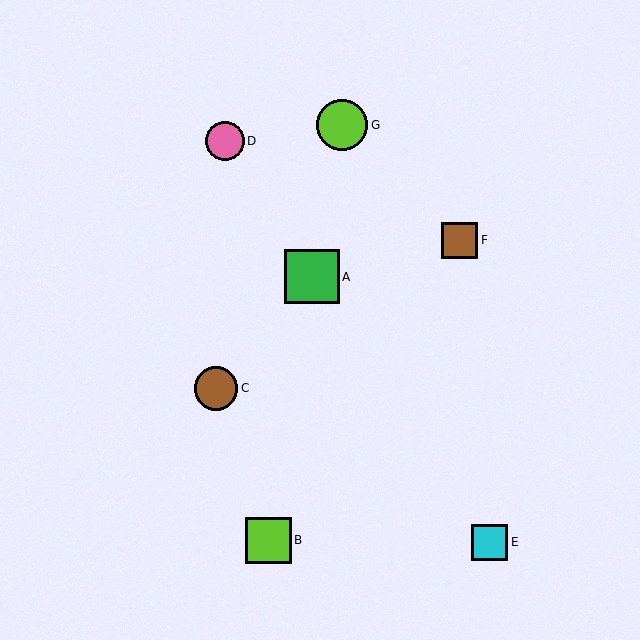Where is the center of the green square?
The center of the green square is at (312, 277).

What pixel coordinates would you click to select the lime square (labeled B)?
Click at (268, 540) to select the lime square B.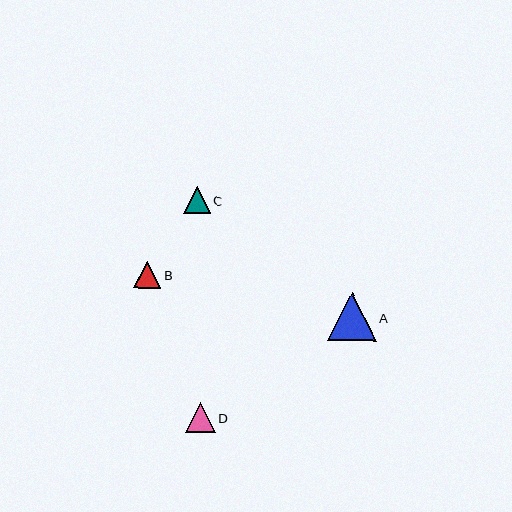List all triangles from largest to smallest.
From largest to smallest: A, D, B, C.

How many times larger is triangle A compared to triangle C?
Triangle A is approximately 1.8 times the size of triangle C.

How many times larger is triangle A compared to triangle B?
Triangle A is approximately 1.8 times the size of triangle B.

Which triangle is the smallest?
Triangle C is the smallest with a size of approximately 27 pixels.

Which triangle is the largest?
Triangle A is the largest with a size of approximately 48 pixels.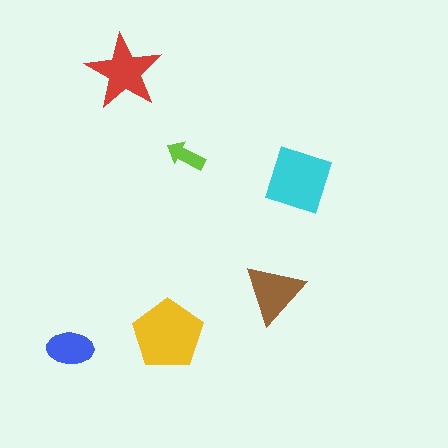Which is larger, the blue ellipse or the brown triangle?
The brown triangle.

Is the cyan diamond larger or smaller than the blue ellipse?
Larger.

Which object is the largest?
The yellow pentagon.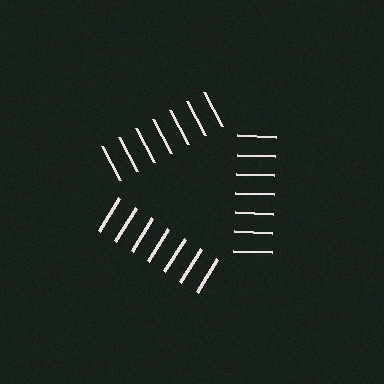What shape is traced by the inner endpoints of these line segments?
An illusory triangle — the line segments terminate on its edges but no continuous stroke is drawn.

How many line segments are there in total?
21 — 7 along each of the 3 edges.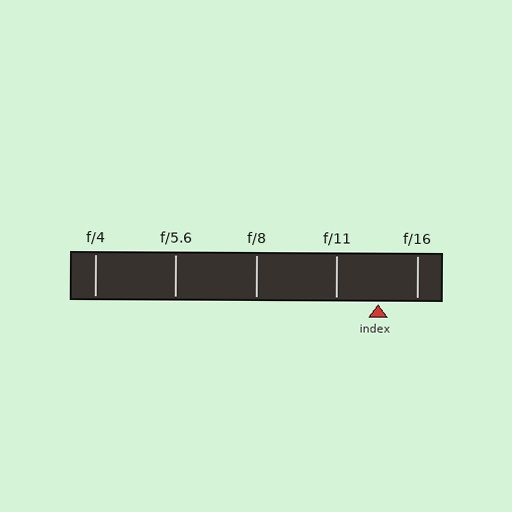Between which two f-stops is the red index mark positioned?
The index mark is between f/11 and f/16.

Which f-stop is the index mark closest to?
The index mark is closest to f/16.